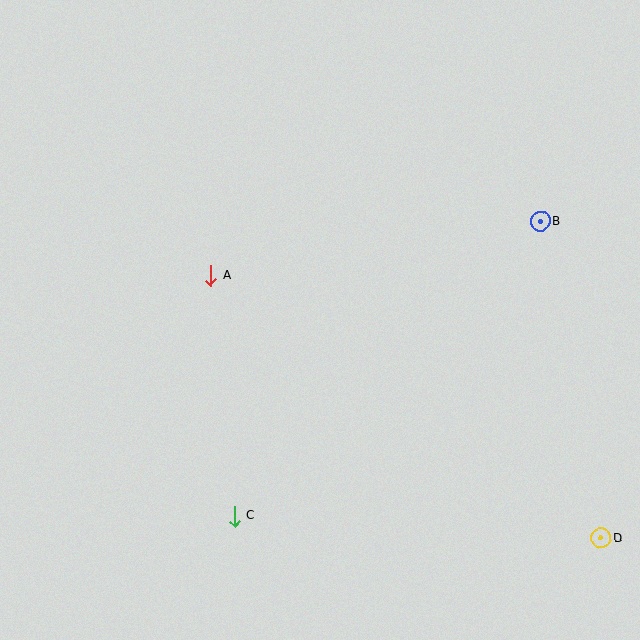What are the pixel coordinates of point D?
Point D is at (601, 538).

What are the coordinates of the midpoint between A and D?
The midpoint between A and D is at (406, 407).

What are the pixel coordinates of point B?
Point B is at (540, 221).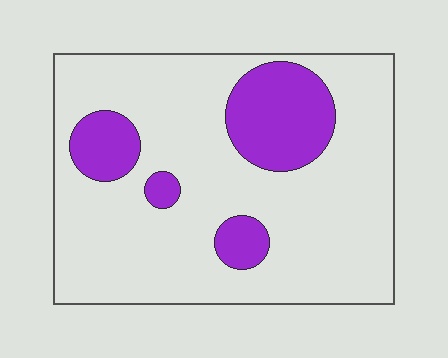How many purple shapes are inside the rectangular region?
4.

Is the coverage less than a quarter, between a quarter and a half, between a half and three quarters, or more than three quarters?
Less than a quarter.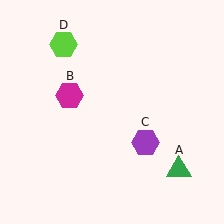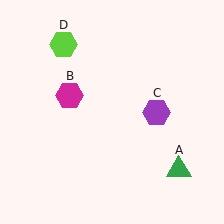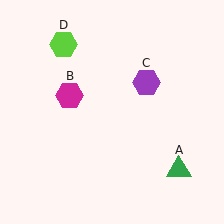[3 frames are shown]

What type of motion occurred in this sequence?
The purple hexagon (object C) rotated counterclockwise around the center of the scene.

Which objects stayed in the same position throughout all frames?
Green triangle (object A) and magenta hexagon (object B) and lime hexagon (object D) remained stationary.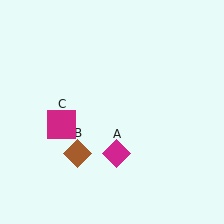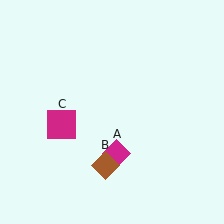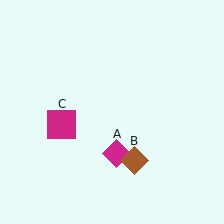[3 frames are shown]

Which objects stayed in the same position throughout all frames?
Magenta diamond (object A) and magenta square (object C) remained stationary.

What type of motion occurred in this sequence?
The brown diamond (object B) rotated counterclockwise around the center of the scene.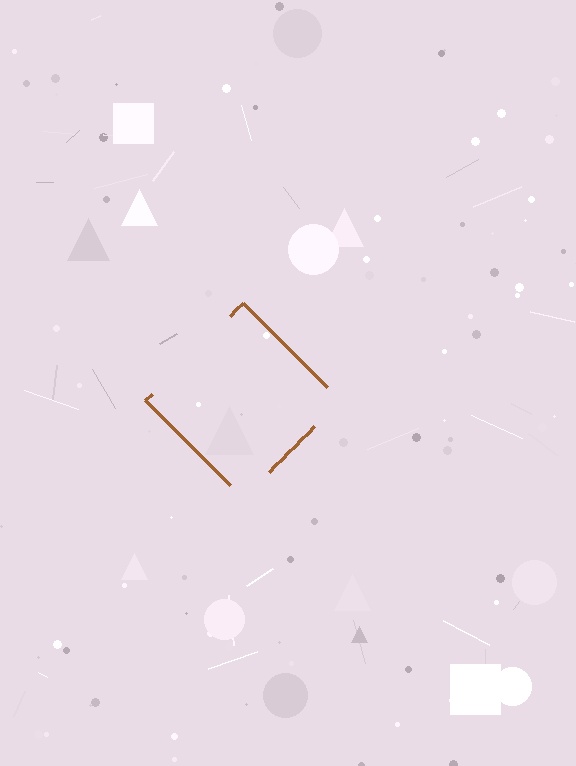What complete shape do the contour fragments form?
The contour fragments form a diamond.